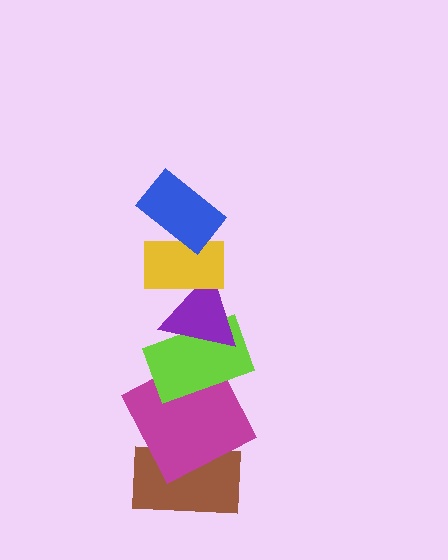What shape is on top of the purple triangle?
The yellow rectangle is on top of the purple triangle.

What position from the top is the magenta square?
The magenta square is 5th from the top.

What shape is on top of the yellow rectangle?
The blue rectangle is on top of the yellow rectangle.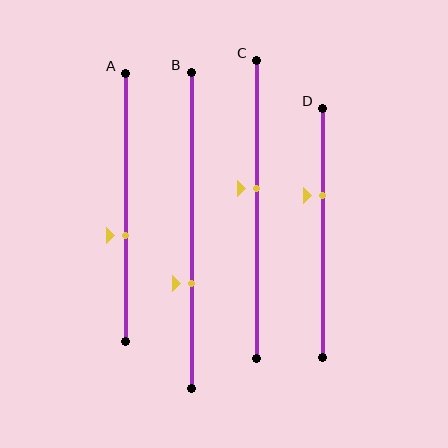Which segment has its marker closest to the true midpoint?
Segment C has its marker closest to the true midpoint.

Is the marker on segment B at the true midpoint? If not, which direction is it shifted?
No, the marker on segment B is shifted downward by about 17% of the segment length.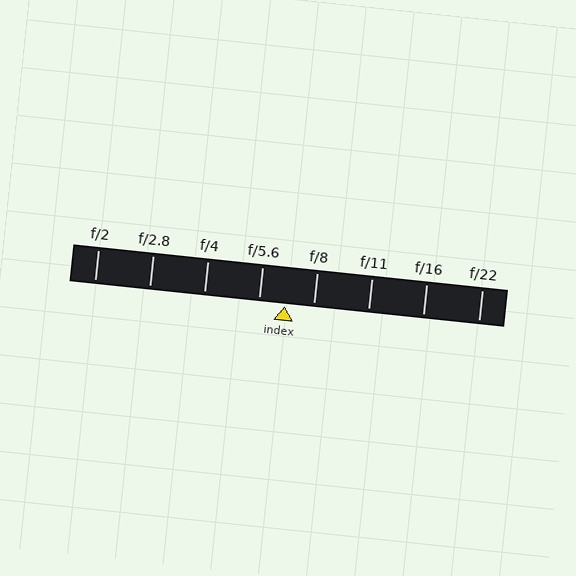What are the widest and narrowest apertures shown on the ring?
The widest aperture shown is f/2 and the narrowest is f/22.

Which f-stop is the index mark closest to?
The index mark is closest to f/5.6.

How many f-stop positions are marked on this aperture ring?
There are 8 f-stop positions marked.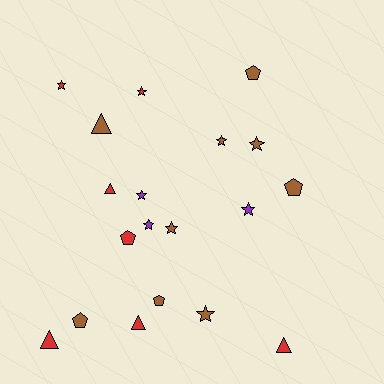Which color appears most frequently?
Brown, with 9 objects.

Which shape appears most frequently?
Star, with 9 objects.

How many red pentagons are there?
There is 1 red pentagon.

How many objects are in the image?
There are 19 objects.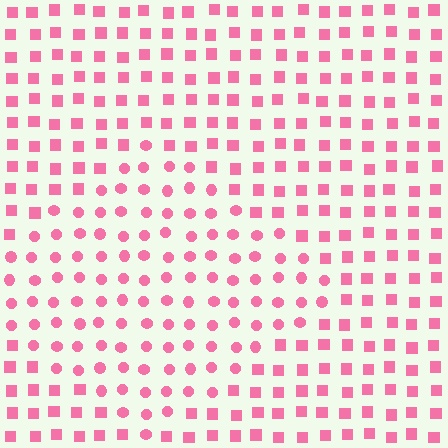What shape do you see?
I see a diamond.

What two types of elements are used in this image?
The image uses circles inside the diamond region and squares outside it.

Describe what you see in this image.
The image is filled with small pink elements arranged in a uniform grid. A diamond-shaped region contains circles, while the surrounding area contains squares. The boundary is defined purely by the change in element shape.